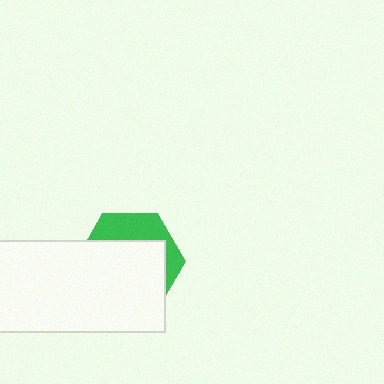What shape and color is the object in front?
The object in front is a white rectangle.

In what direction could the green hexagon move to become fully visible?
The green hexagon could move up. That would shift it out from behind the white rectangle entirely.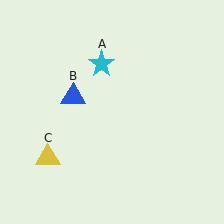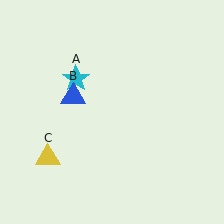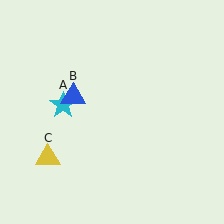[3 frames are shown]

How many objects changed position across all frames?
1 object changed position: cyan star (object A).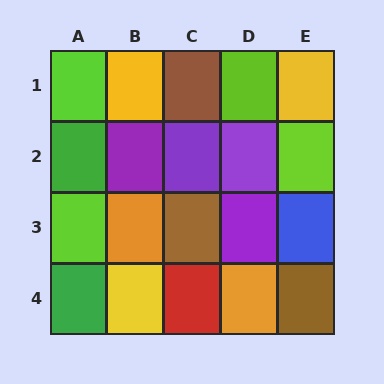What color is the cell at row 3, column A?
Lime.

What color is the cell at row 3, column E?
Blue.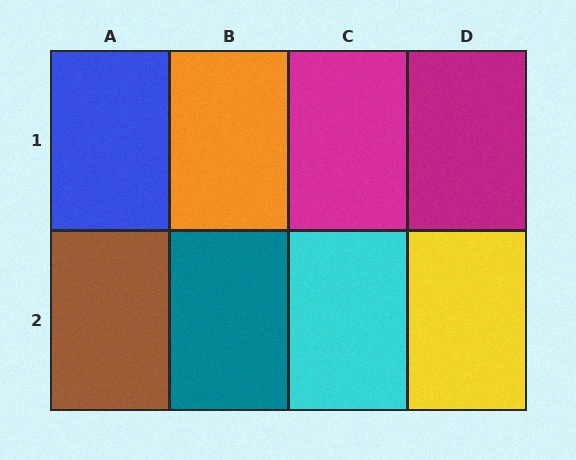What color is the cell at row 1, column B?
Orange.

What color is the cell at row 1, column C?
Magenta.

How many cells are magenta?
2 cells are magenta.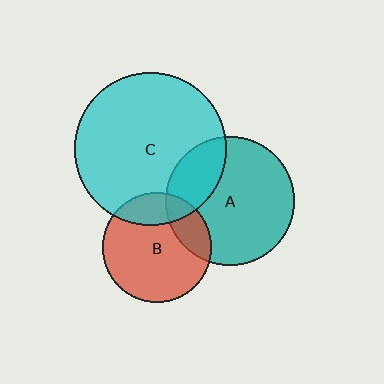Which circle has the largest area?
Circle C (cyan).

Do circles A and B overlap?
Yes.